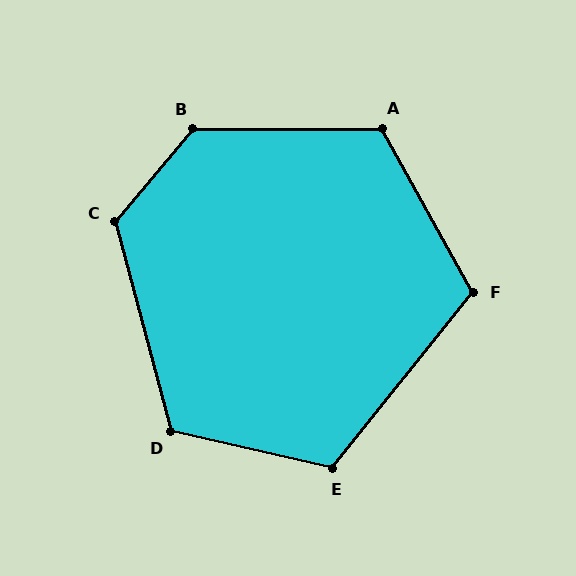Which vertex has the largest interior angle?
B, at approximately 130 degrees.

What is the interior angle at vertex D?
Approximately 118 degrees (obtuse).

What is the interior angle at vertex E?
Approximately 116 degrees (obtuse).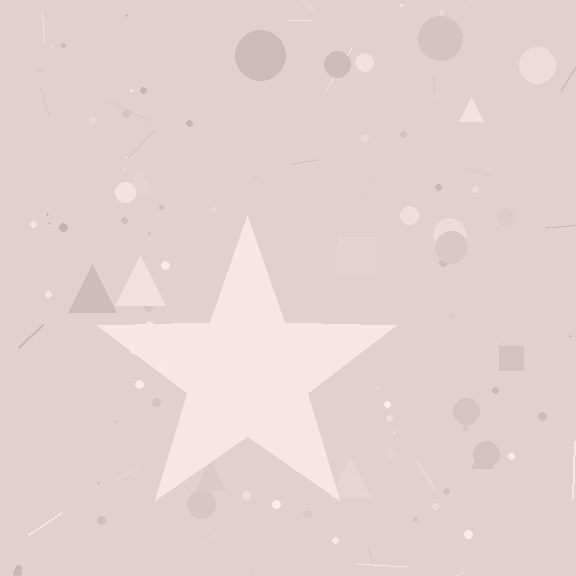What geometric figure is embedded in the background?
A star is embedded in the background.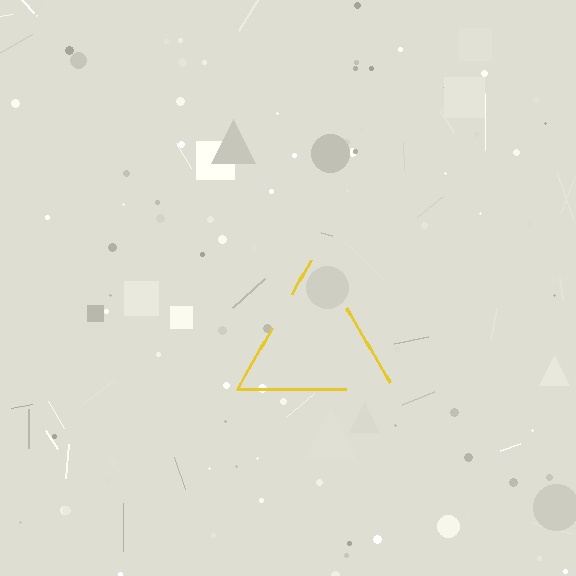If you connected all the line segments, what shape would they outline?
They would outline a triangle.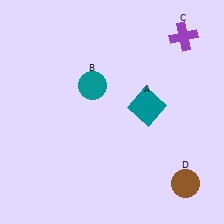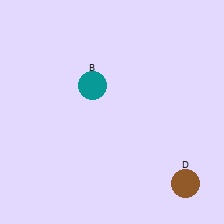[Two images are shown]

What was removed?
The teal square (A), the purple cross (C) were removed in Image 2.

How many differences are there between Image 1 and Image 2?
There are 2 differences between the two images.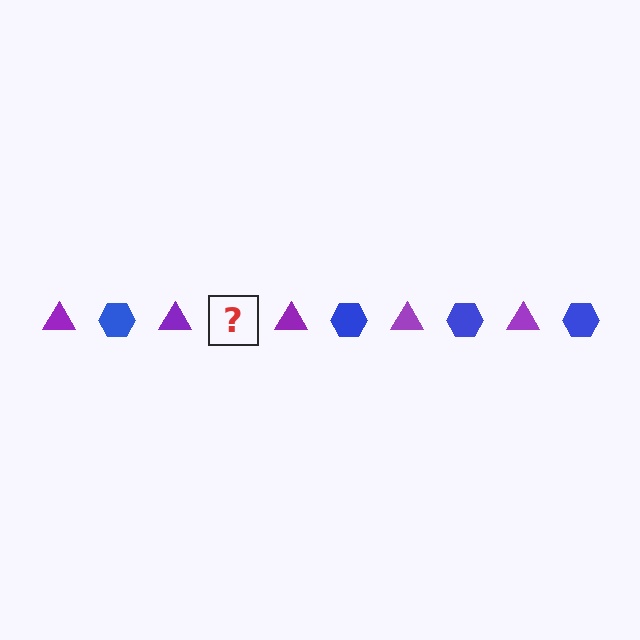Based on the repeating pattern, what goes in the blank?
The blank should be a blue hexagon.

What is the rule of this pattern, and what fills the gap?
The rule is that the pattern alternates between purple triangle and blue hexagon. The gap should be filled with a blue hexagon.